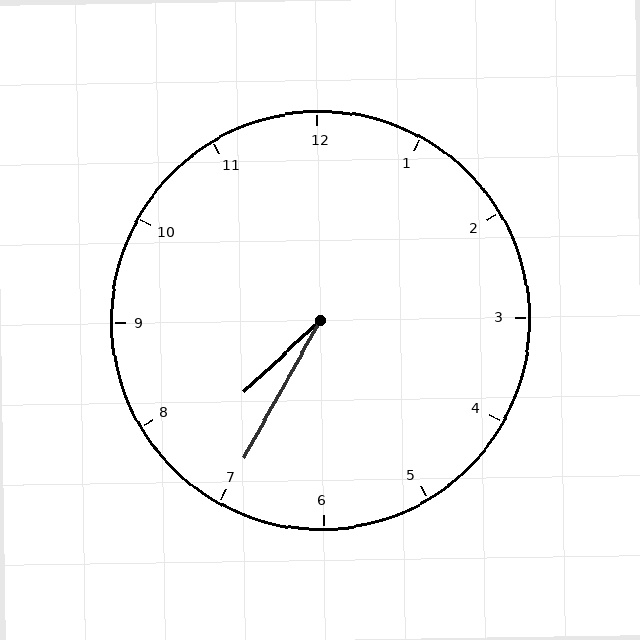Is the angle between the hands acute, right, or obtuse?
It is acute.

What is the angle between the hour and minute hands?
Approximately 18 degrees.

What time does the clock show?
7:35.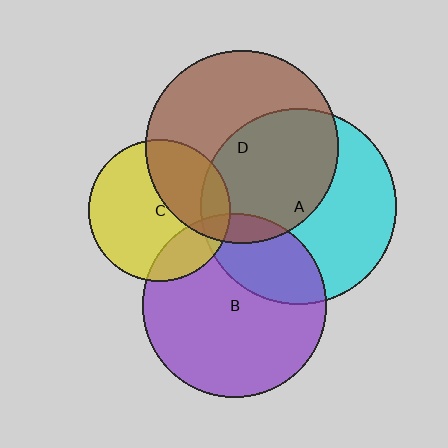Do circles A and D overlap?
Yes.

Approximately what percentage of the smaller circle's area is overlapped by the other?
Approximately 50%.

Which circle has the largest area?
Circle A (cyan).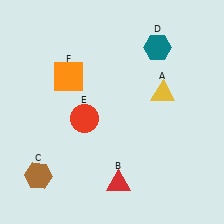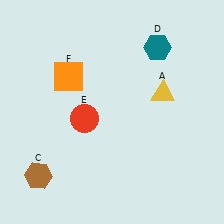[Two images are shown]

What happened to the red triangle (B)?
The red triangle (B) was removed in Image 2. It was in the bottom-right area of Image 1.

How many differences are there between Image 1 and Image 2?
There is 1 difference between the two images.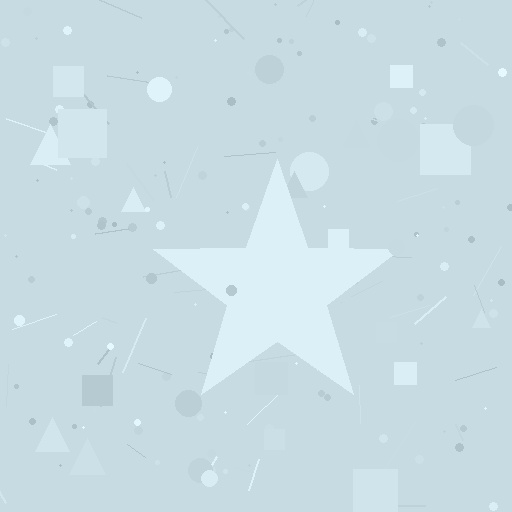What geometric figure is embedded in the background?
A star is embedded in the background.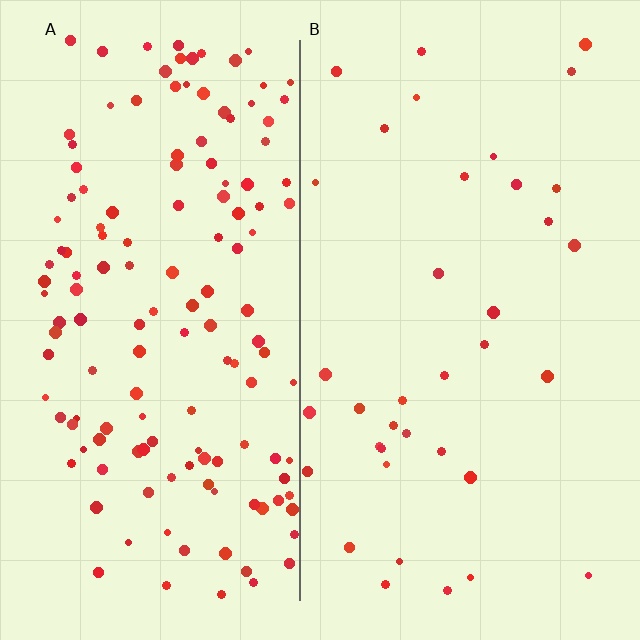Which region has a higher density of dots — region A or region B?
A (the left).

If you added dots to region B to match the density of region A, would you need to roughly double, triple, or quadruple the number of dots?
Approximately quadruple.